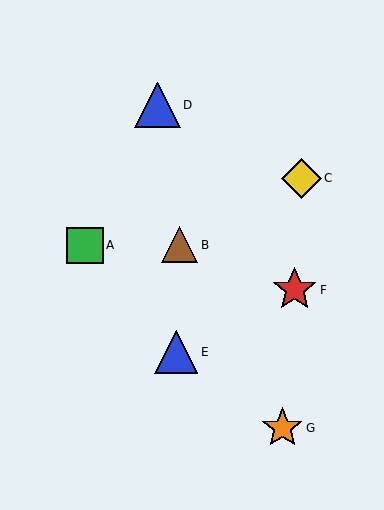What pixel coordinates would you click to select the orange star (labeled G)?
Click at (282, 428) to select the orange star G.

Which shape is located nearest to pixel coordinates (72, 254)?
The green square (labeled A) at (85, 245) is nearest to that location.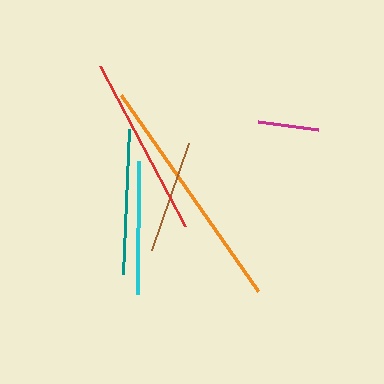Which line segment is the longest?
The orange line is the longest at approximately 239 pixels.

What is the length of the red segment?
The red segment is approximately 182 pixels long.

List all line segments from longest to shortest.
From longest to shortest: orange, red, teal, cyan, brown, magenta.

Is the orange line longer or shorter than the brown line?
The orange line is longer than the brown line.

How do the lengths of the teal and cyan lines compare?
The teal and cyan lines are approximately the same length.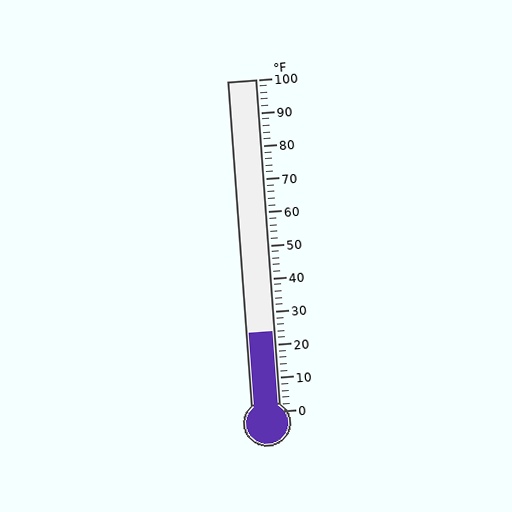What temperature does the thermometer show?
The thermometer shows approximately 24°F.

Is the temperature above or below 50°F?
The temperature is below 50°F.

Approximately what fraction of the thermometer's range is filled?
The thermometer is filled to approximately 25% of its range.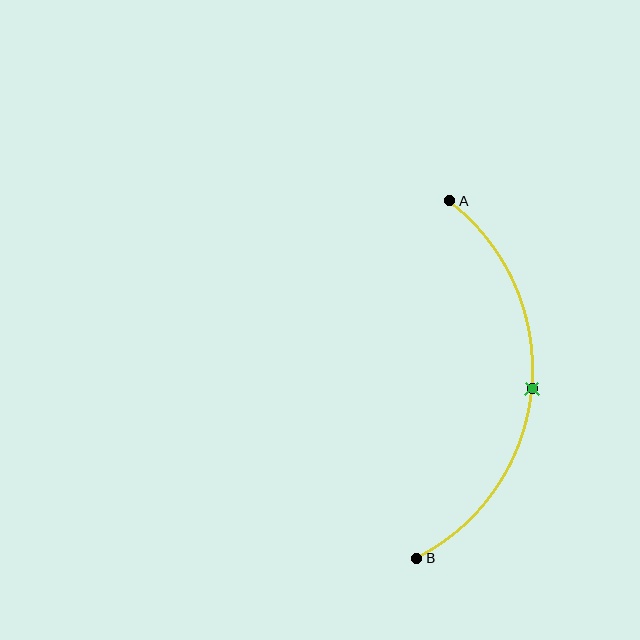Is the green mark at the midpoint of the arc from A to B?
Yes. The green mark lies on the arc at equal arc-length from both A and B — it is the arc midpoint.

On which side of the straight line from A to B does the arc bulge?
The arc bulges to the right of the straight line connecting A and B.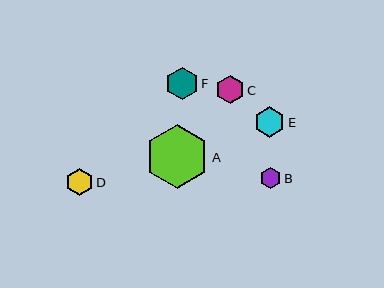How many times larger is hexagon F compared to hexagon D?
Hexagon F is approximately 1.2 times the size of hexagon D.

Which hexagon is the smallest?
Hexagon B is the smallest with a size of approximately 21 pixels.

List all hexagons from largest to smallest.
From largest to smallest: A, F, E, C, D, B.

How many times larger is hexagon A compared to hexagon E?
Hexagon A is approximately 2.1 times the size of hexagon E.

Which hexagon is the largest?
Hexagon A is the largest with a size of approximately 64 pixels.